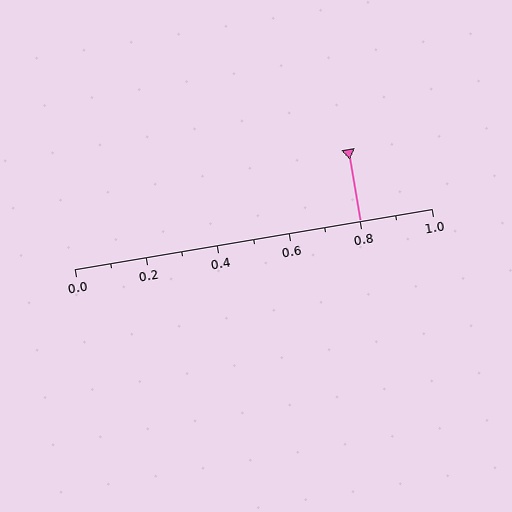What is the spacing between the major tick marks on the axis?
The major ticks are spaced 0.2 apart.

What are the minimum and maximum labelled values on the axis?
The axis runs from 0.0 to 1.0.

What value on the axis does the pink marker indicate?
The marker indicates approximately 0.8.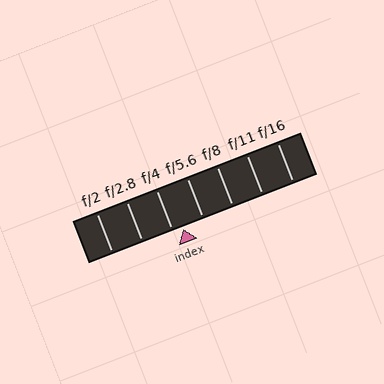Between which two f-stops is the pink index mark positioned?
The index mark is between f/4 and f/5.6.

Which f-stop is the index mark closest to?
The index mark is closest to f/4.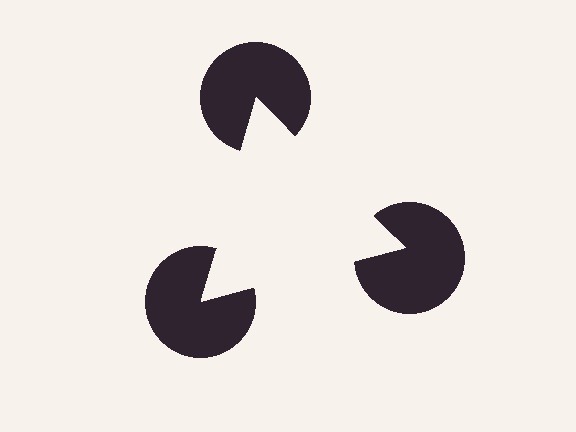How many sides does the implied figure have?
3 sides.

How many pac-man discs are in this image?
There are 3 — one at each vertex of the illusory triangle.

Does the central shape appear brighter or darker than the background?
It typically appears slightly brighter than the background, even though no actual brightness change is drawn.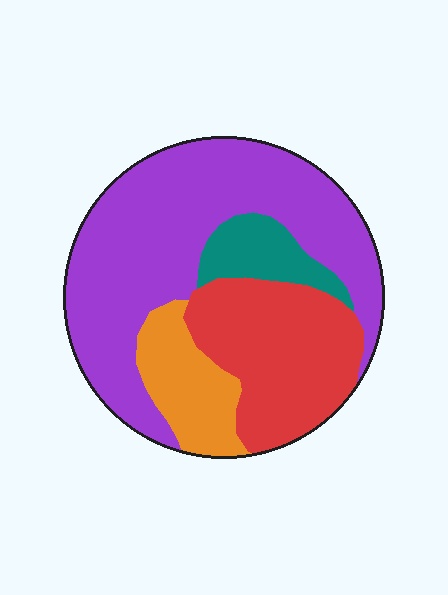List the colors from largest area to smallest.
From largest to smallest: purple, red, orange, teal.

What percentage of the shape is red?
Red covers 26% of the shape.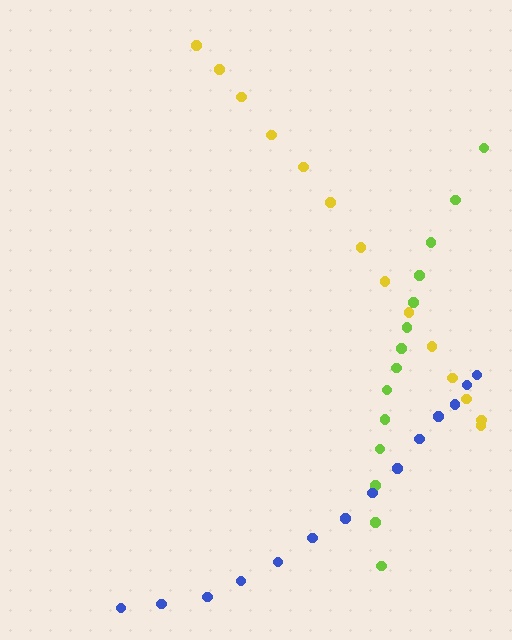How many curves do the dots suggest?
There are 3 distinct paths.